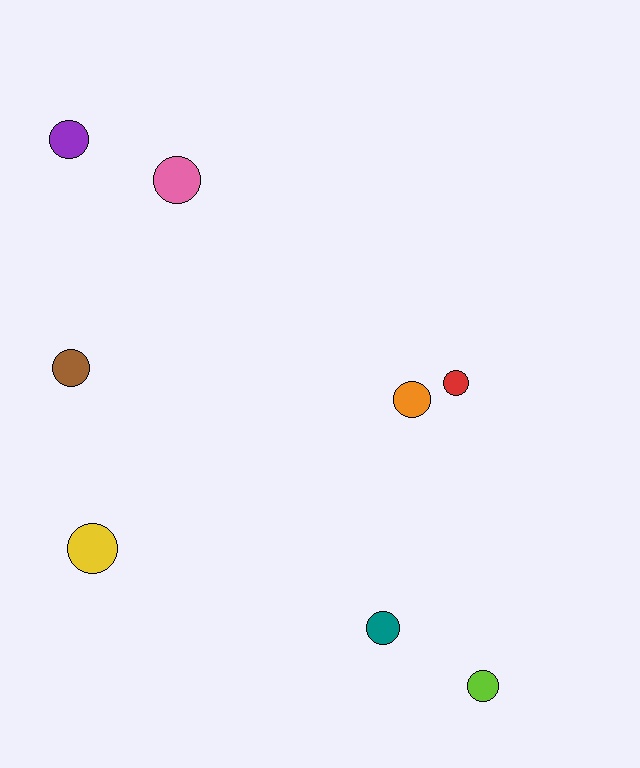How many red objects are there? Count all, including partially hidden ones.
There is 1 red object.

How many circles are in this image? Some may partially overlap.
There are 8 circles.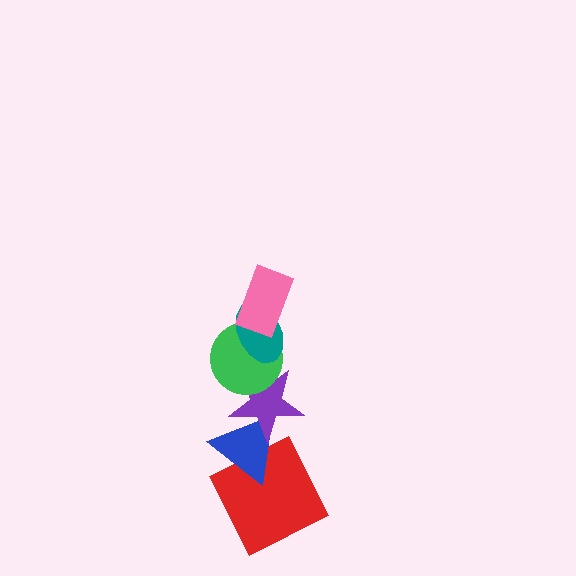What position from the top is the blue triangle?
The blue triangle is 5th from the top.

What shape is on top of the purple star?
The green circle is on top of the purple star.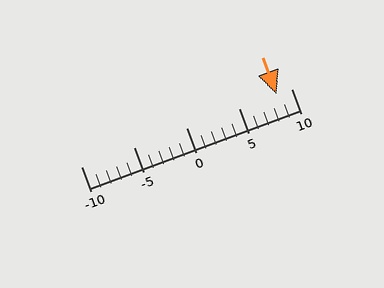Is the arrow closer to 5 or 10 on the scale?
The arrow is closer to 10.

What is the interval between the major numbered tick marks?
The major tick marks are spaced 5 units apart.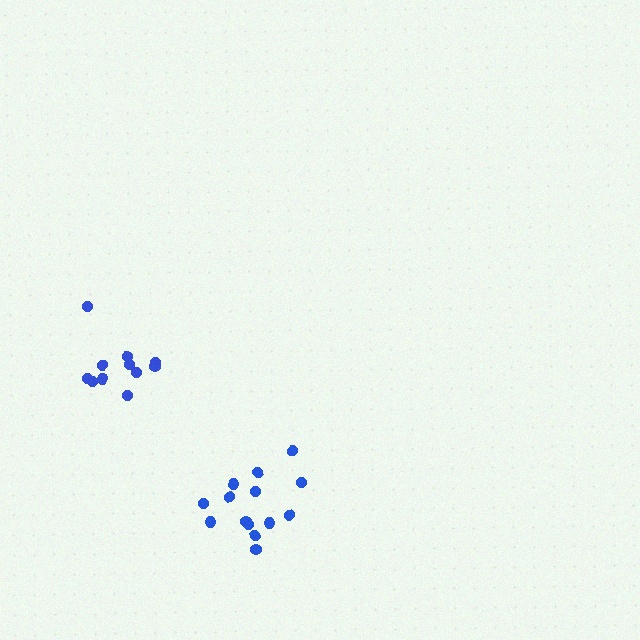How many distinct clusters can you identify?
There are 2 distinct clusters.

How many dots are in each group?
Group 1: 11 dots, Group 2: 14 dots (25 total).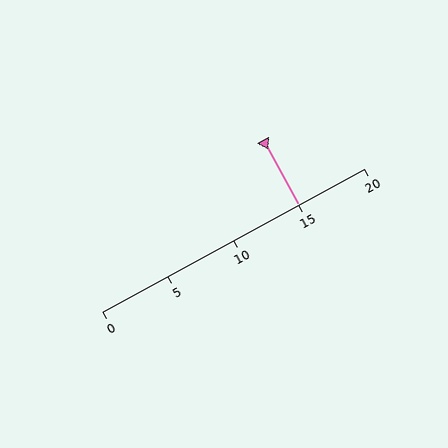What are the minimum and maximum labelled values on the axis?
The axis runs from 0 to 20.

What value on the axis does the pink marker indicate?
The marker indicates approximately 15.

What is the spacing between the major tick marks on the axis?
The major ticks are spaced 5 apart.